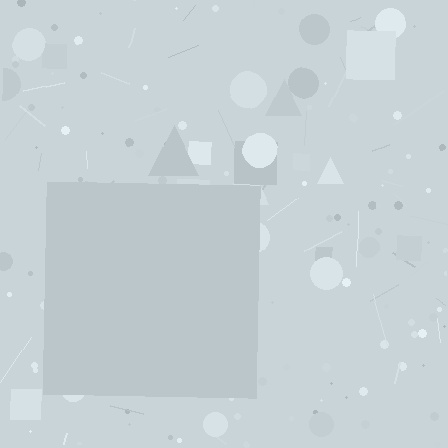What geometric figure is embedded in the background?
A square is embedded in the background.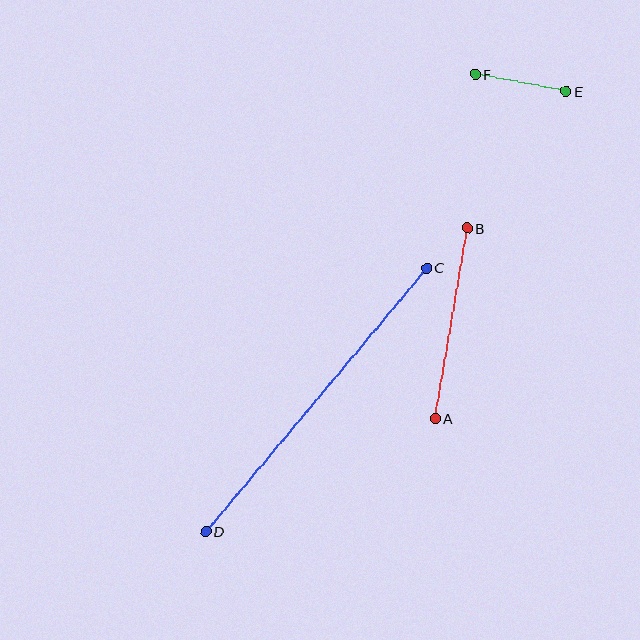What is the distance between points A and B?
The distance is approximately 193 pixels.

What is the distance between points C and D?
The distance is approximately 344 pixels.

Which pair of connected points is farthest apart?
Points C and D are farthest apart.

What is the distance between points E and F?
The distance is approximately 92 pixels.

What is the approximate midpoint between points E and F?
The midpoint is at approximately (521, 83) pixels.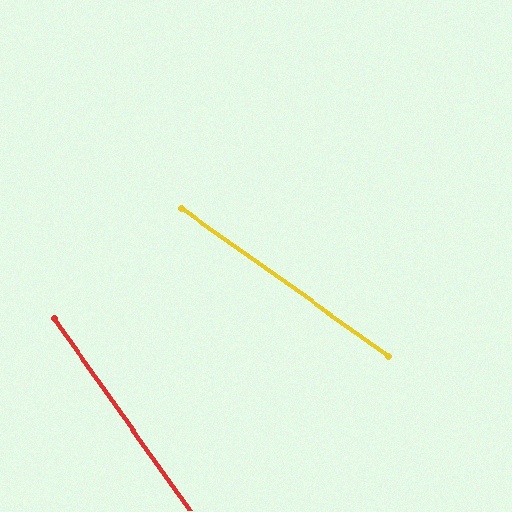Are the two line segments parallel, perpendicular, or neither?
Neither parallel nor perpendicular — they differ by about 19°.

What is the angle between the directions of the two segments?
Approximately 19 degrees.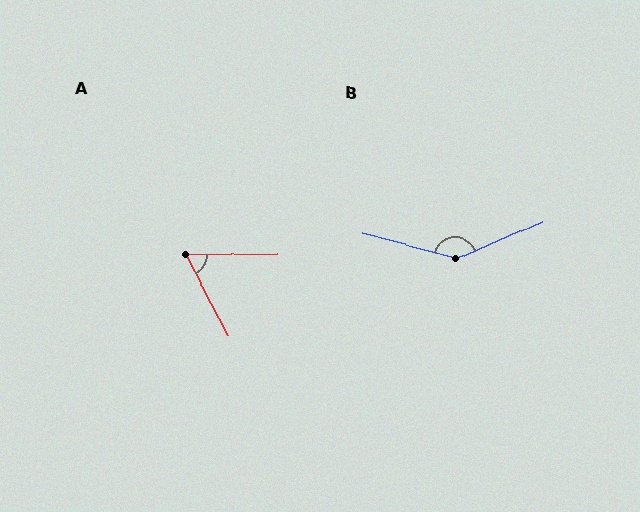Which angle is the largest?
B, at approximately 142 degrees.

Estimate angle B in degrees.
Approximately 142 degrees.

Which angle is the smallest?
A, at approximately 63 degrees.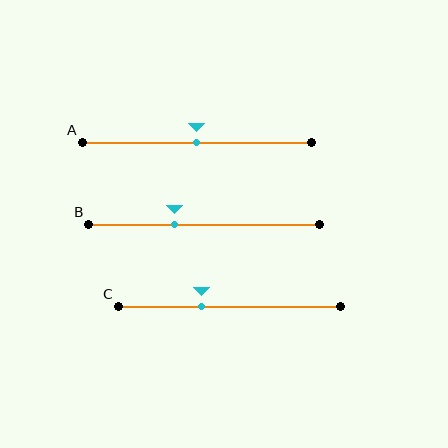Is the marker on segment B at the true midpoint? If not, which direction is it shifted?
No, the marker on segment B is shifted to the left by about 13% of the segment length.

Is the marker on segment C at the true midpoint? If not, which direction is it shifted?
No, the marker on segment C is shifted to the left by about 13% of the segment length.